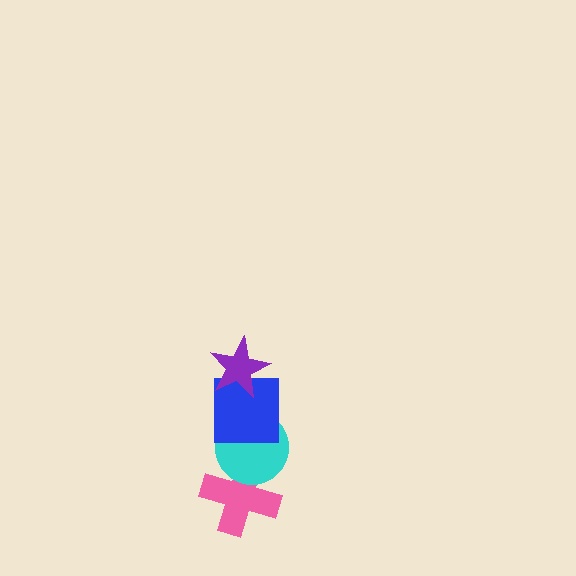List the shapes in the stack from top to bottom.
From top to bottom: the purple star, the blue square, the cyan circle, the pink cross.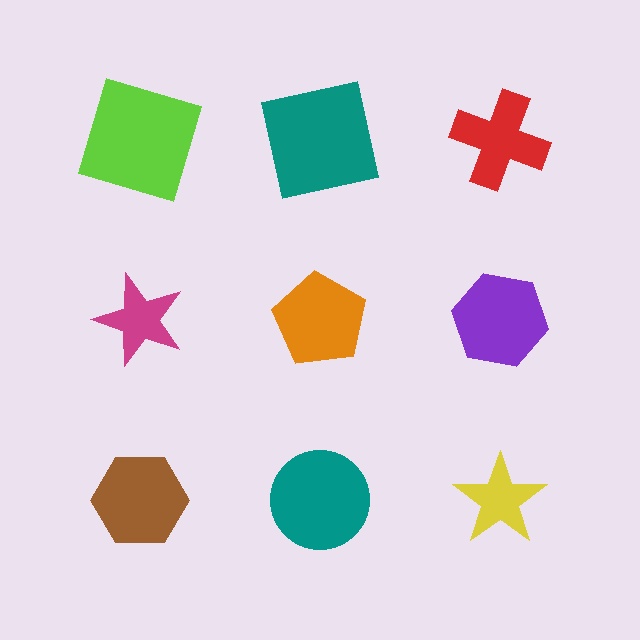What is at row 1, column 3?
A red cross.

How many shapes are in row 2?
3 shapes.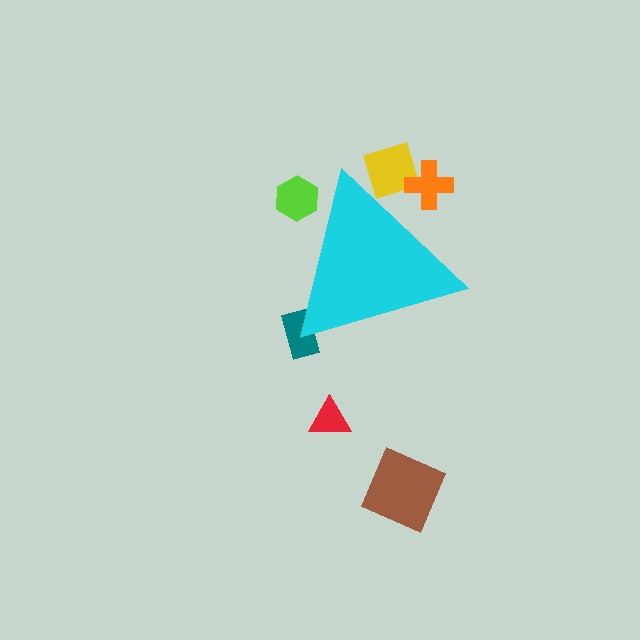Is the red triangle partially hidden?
No, the red triangle is fully visible.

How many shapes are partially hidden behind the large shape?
4 shapes are partially hidden.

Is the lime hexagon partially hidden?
Yes, the lime hexagon is partially hidden behind the cyan triangle.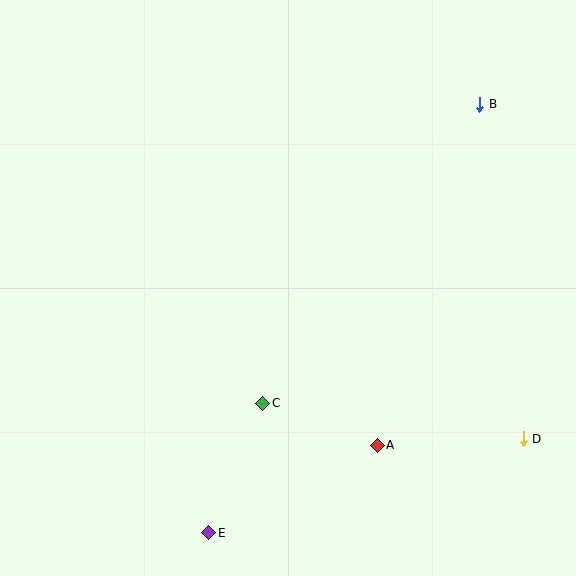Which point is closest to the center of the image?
Point C at (263, 403) is closest to the center.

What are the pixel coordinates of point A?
Point A is at (377, 445).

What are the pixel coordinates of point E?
Point E is at (209, 533).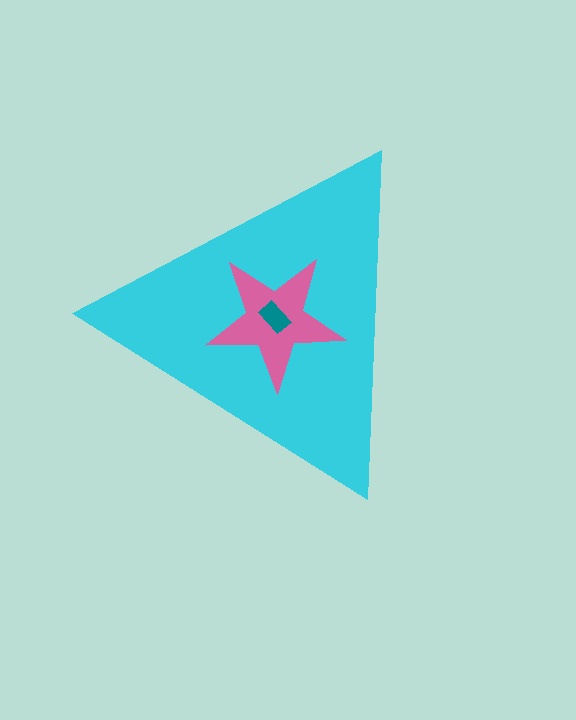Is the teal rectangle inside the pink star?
Yes.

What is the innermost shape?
The teal rectangle.